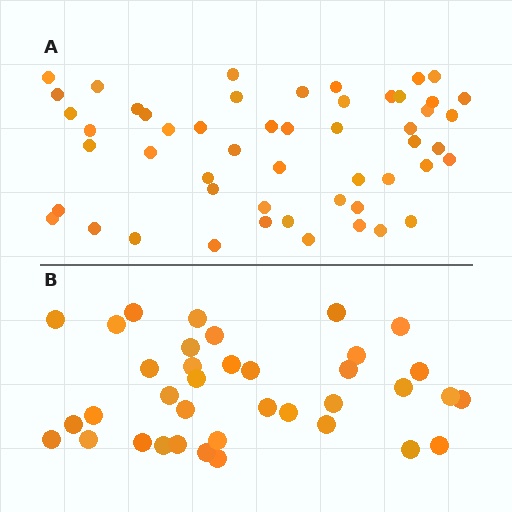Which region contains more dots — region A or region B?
Region A (the top region) has more dots.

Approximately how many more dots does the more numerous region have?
Region A has approximately 15 more dots than region B.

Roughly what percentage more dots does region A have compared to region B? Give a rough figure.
About 40% more.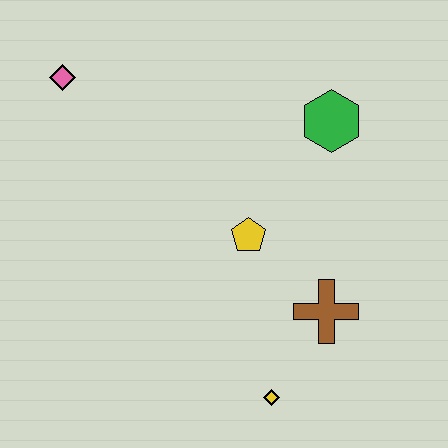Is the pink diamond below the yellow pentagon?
No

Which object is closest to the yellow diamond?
The brown cross is closest to the yellow diamond.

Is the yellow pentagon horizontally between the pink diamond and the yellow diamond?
Yes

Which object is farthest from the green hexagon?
The yellow diamond is farthest from the green hexagon.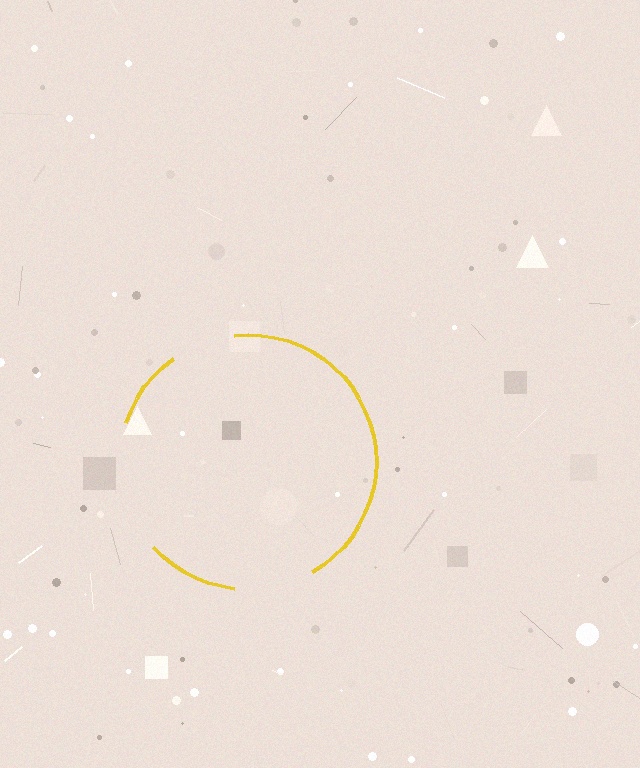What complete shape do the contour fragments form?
The contour fragments form a circle.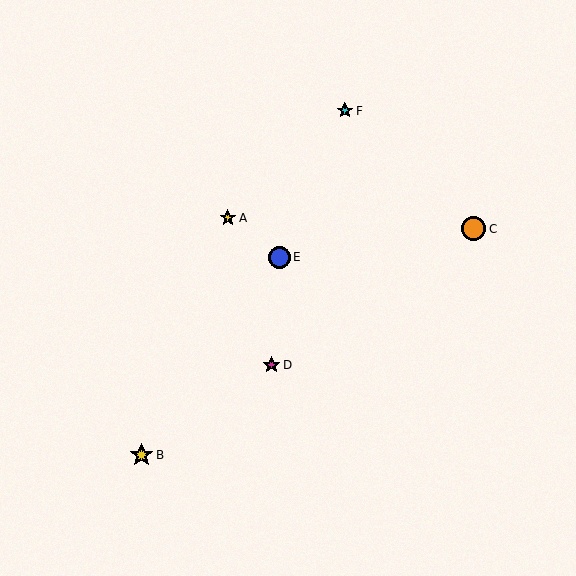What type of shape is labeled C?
Shape C is an orange circle.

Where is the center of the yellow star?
The center of the yellow star is at (228, 218).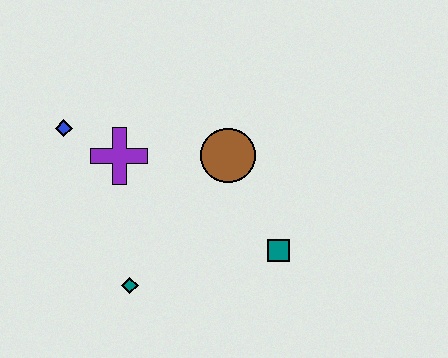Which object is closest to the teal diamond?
The purple cross is closest to the teal diamond.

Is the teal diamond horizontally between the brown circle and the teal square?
No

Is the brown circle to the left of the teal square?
Yes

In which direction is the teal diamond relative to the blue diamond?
The teal diamond is below the blue diamond.